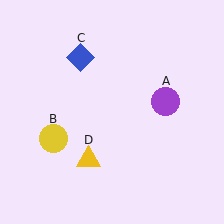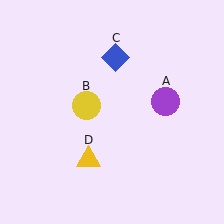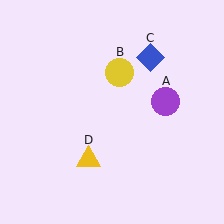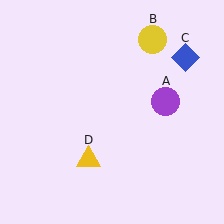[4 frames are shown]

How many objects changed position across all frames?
2 objects changed position: yellow circle (object B), blue diamond (object C).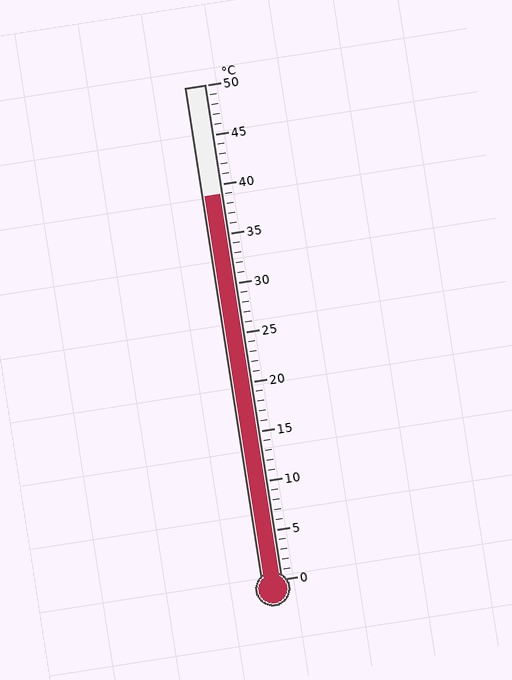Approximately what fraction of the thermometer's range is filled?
The thermometer is filled to approximately 80% of its range.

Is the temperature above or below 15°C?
The temperature is above 15°C.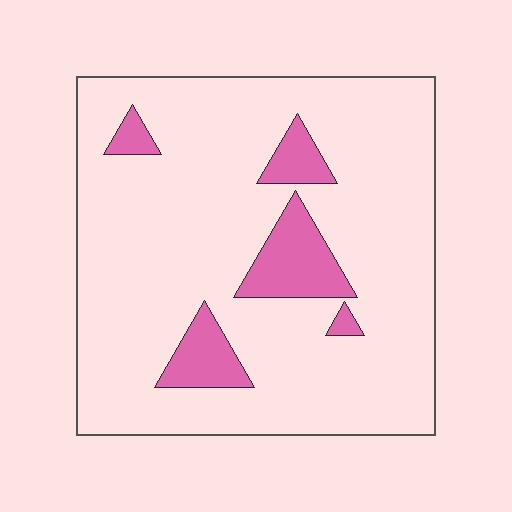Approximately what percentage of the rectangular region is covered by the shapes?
Approximately 15%.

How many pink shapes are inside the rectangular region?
5.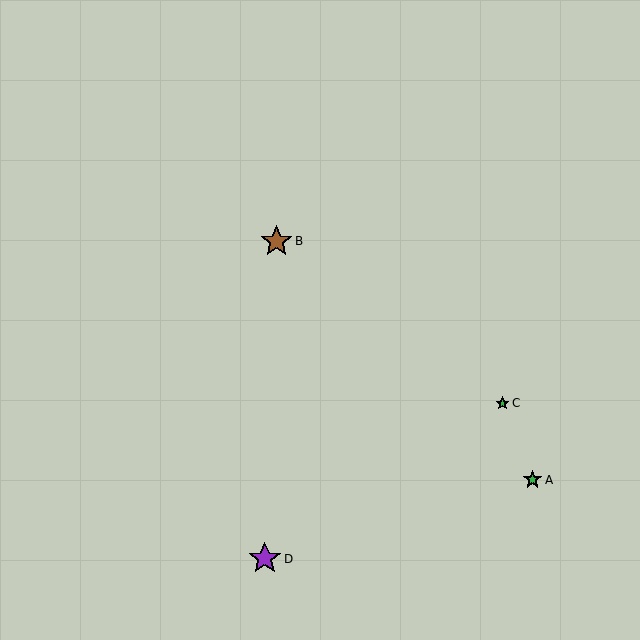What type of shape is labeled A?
Shape A is a green star.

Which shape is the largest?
The purple star (labeled D) is the largest.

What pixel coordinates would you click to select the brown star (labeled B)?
Click at (277, 241) to select the brown star B.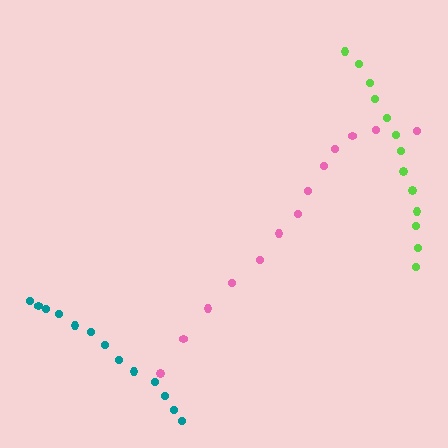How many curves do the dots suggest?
There are 3 distinct paths.